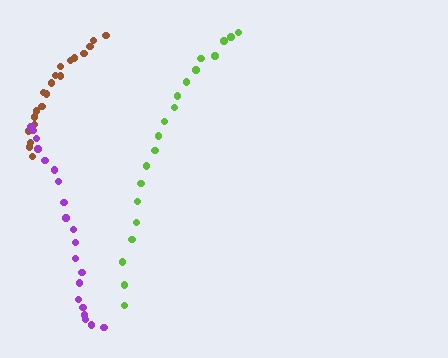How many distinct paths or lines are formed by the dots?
There are 3 distinct paths.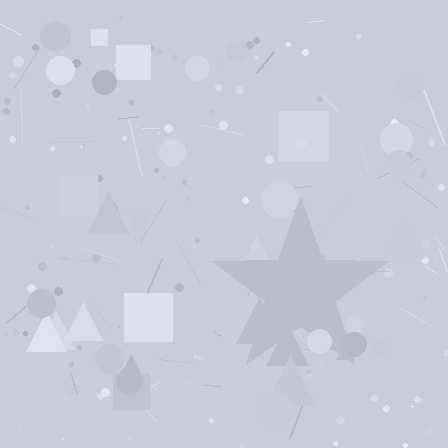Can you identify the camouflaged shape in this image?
The camouflaged shape is a star.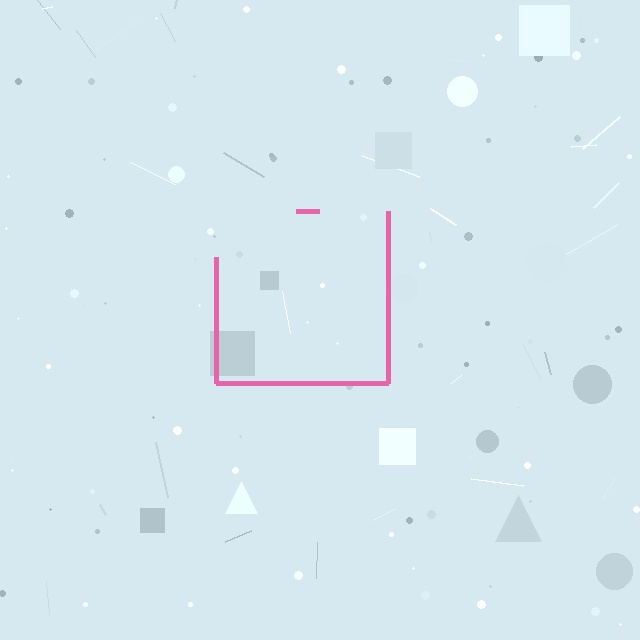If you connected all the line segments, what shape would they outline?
They would outline a square.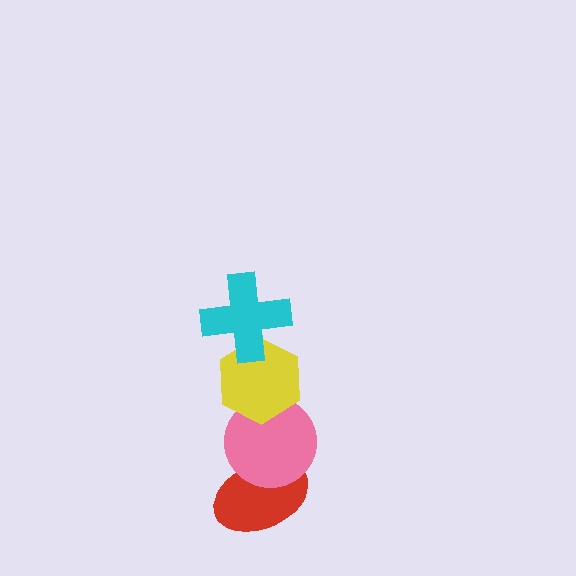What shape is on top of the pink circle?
The yellow hexagon is on top of the pink circle.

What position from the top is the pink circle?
The pink circle is 3rd from the top.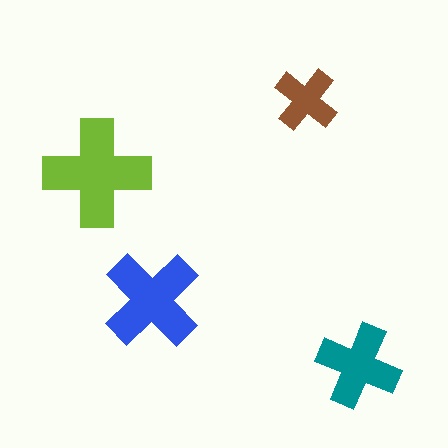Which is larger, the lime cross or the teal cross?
The lime one.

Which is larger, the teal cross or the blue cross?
The blue one.